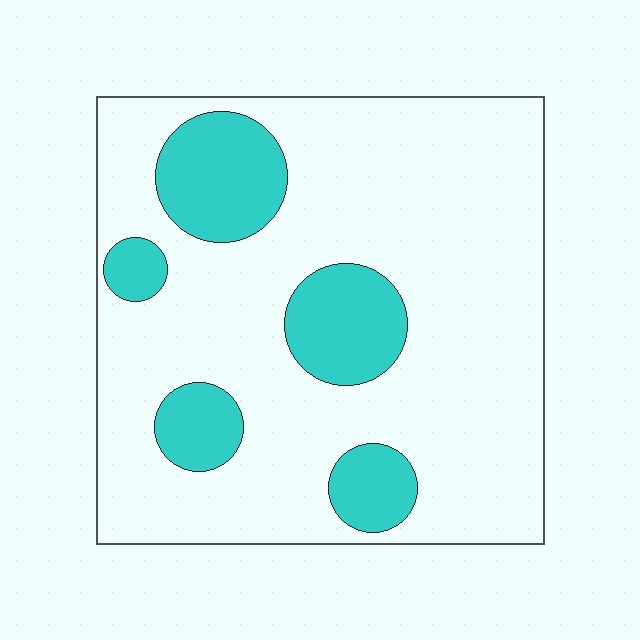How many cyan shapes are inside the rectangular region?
5.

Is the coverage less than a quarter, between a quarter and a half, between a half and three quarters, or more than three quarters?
Less than a quarter.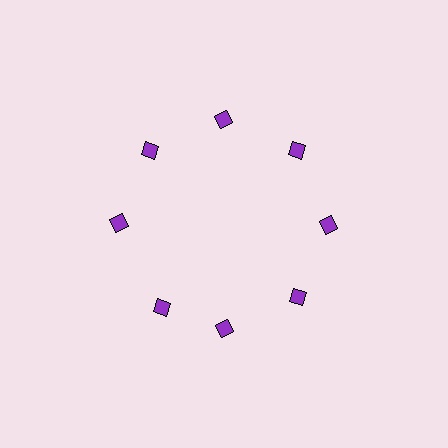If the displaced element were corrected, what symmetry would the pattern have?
It would have 8-fold rotational symmetry — the pattern would map onto itself every 45 degrees.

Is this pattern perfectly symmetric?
No. The 8 purple diamonds are arranged in a ring, but one element near the 8 o'clock position is rotated out of alignment along the ring, breaking the 8-fold rotational symmetry.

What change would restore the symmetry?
The symmetry would be restored by rotating it back into even spacing with its neighbors so that all 8 diamonds sit at equal angles and equal distance from the center.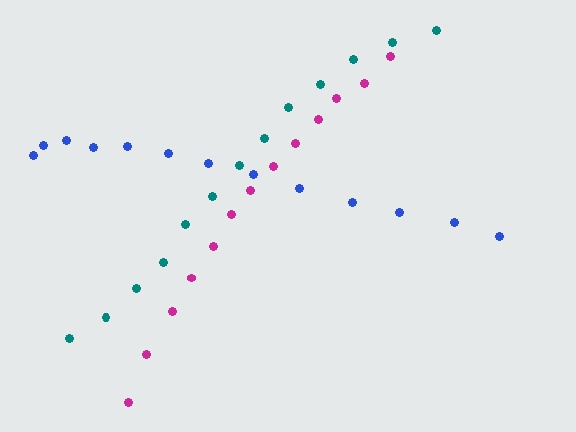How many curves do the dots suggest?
There are 3 distinct paths.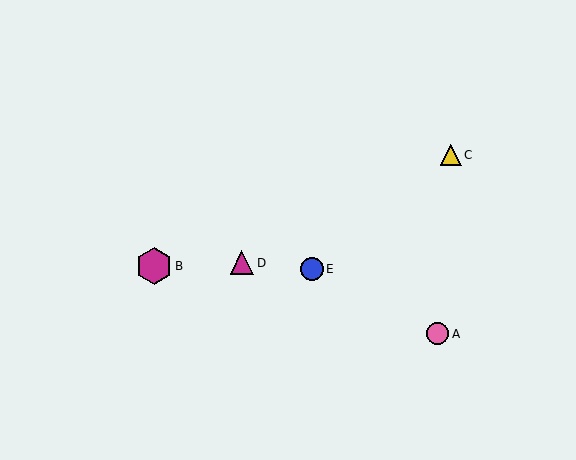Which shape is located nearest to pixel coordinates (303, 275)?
The blue circle (labeled E) at (312, 269) is nearest to that location.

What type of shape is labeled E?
Shape E is a blue circle.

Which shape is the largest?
The magenta hexagon (labeled B) is the largest.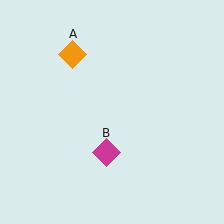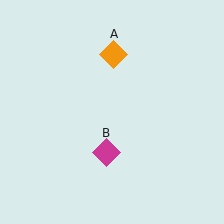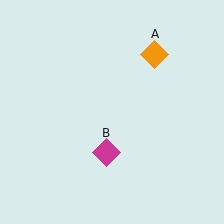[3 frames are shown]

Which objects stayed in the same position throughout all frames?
Magenta diamond (object B) remained stationary.